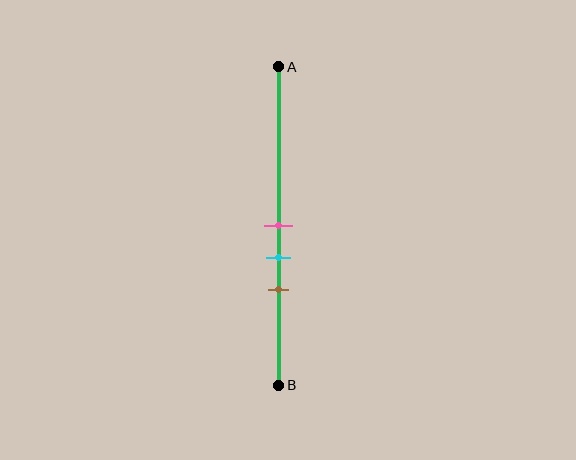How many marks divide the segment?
There are 3 marks dividing the segment.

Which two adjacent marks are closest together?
The pink and cyan marks are the closest adjacent pair.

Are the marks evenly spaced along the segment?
Yes, the marks are approximately evenly spaced.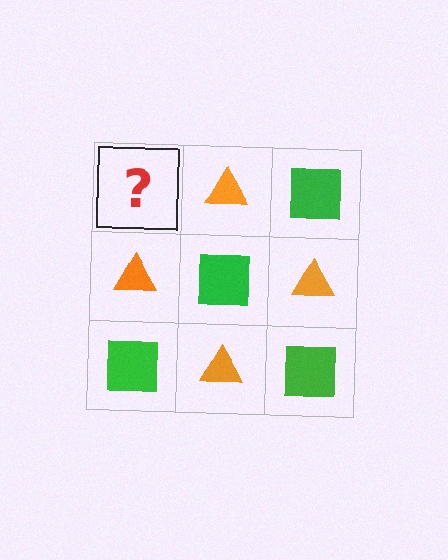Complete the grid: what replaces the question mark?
The question mark should be replaced with a green square.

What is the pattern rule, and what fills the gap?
The rule is that it alternates green square and orange triangle in a checkerboard pattern. The gap should be filled with a green square.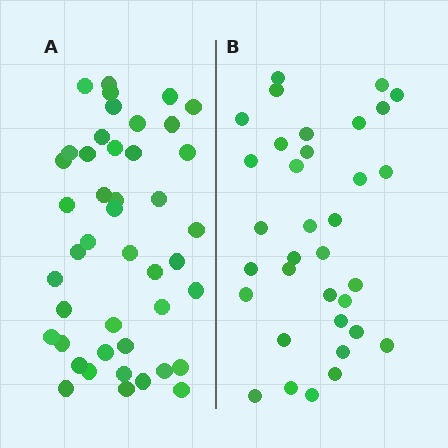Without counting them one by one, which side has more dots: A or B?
Region A (the left region) has more dots.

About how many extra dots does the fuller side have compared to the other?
Region A has roughly 10 or so more dots than region B.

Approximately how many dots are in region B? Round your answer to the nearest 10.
About 30 dots. (The exact count is 34, which rounds to 30.)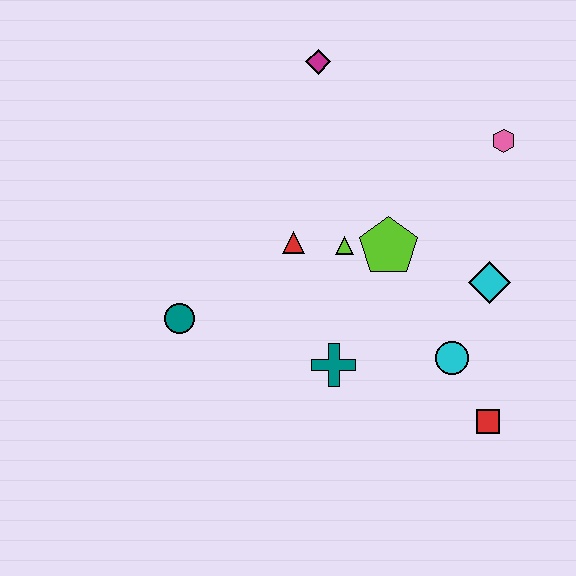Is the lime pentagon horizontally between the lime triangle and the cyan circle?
Yes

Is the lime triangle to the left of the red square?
Yes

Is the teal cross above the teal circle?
No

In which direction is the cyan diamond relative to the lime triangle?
The cyan diamond is to the right of the lime triangle.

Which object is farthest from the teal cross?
The magenta diamond is farthest from the teal cross.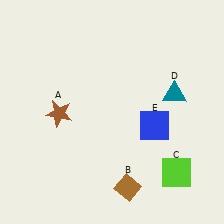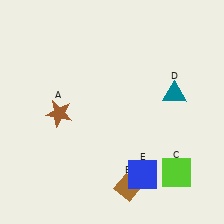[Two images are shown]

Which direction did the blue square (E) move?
The blue square (E) moved down.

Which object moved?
The blue square (E) moved down.